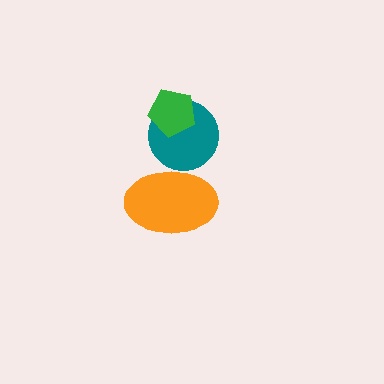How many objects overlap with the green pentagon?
1 object overlaps with the green pentagon.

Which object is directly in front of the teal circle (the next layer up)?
The orange ellipse is directly in front of the teal circle.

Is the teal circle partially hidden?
Yes, it is partially covered by another shape.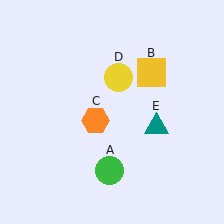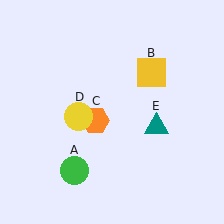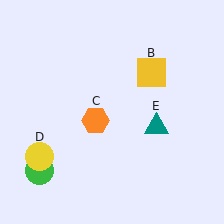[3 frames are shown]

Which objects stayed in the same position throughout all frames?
Yellow square (object B) and orange hexagon (object C) and teal triangle (object E) remained stationary.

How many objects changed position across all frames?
2 objects changed position: green circle (object A), yellow circle (object D).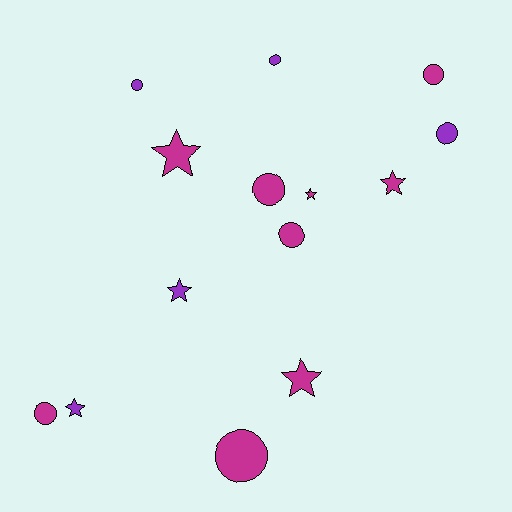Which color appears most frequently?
Magenta, with 9 objects.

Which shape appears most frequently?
Circle, with 8 objects.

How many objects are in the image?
There are 14 objects.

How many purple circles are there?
There are 3 purple circles.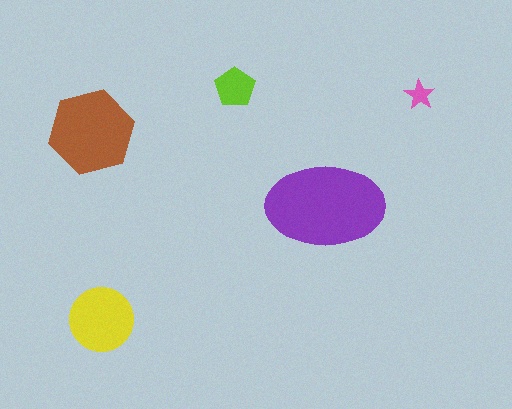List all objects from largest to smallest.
The purple ellipse, the brown hexagon, the yellow circle, the lime pentagon, the pink star.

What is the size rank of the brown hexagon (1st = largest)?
2nd.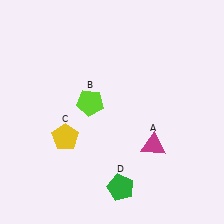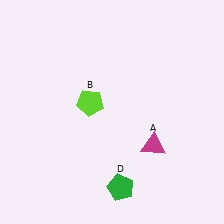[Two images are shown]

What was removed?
The yellow pentagon (C) was removed in Image 2.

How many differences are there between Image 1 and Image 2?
There is 1 difference between the two images.